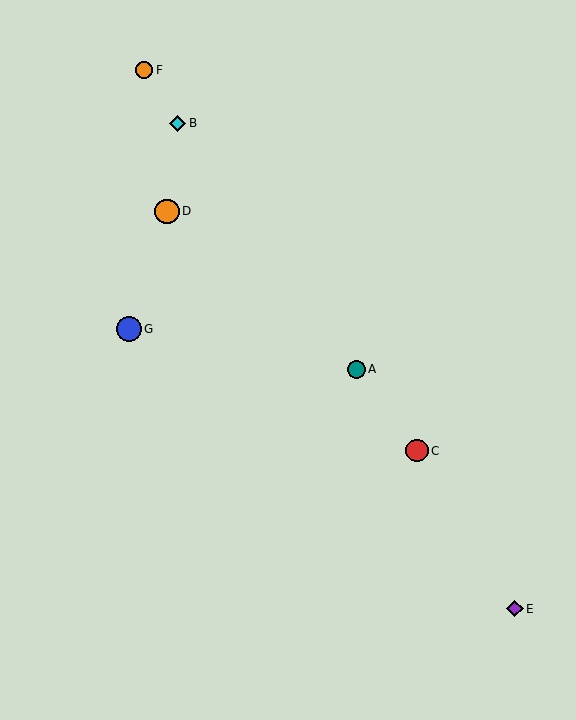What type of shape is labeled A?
Shape A is a teal circle.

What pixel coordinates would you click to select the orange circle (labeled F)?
Click at (144, 70) to select the orange circle F.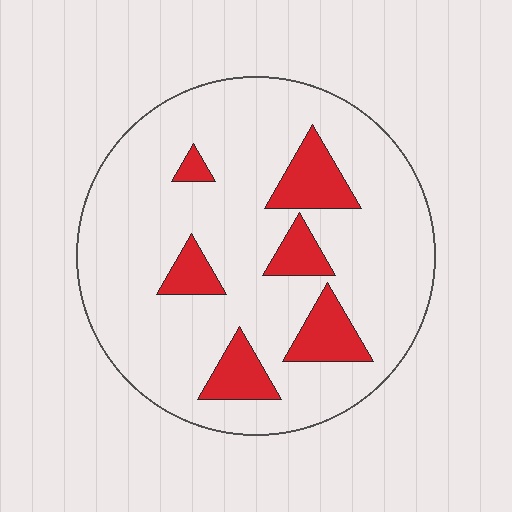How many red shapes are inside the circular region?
6.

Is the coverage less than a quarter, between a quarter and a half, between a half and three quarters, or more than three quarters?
Less than a quarter.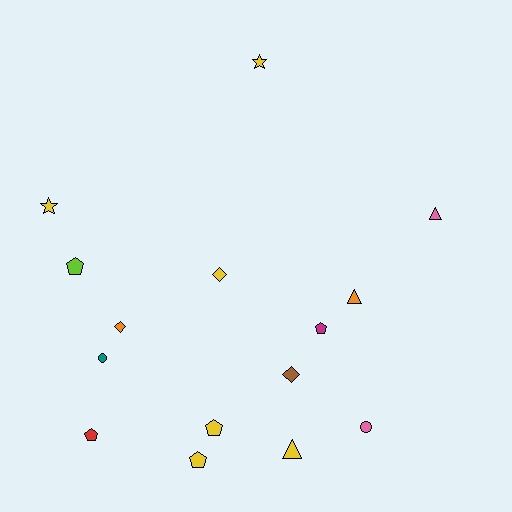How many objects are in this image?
There are 15 objects.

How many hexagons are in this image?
There are no hexagons.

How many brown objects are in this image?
There is 1 brown object.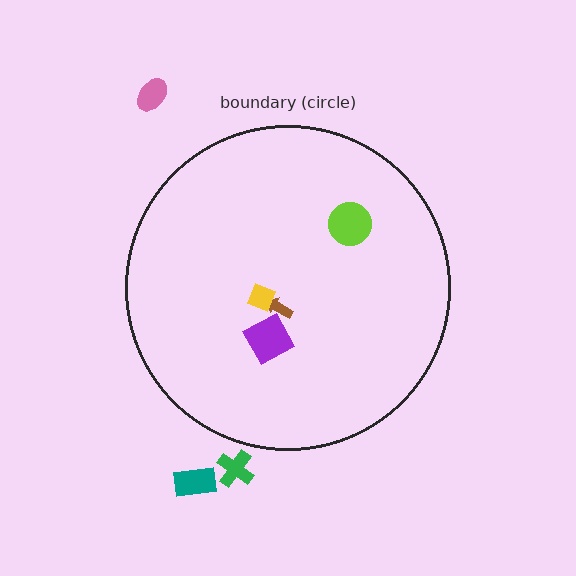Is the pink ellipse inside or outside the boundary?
Outside.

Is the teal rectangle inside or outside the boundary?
Outside.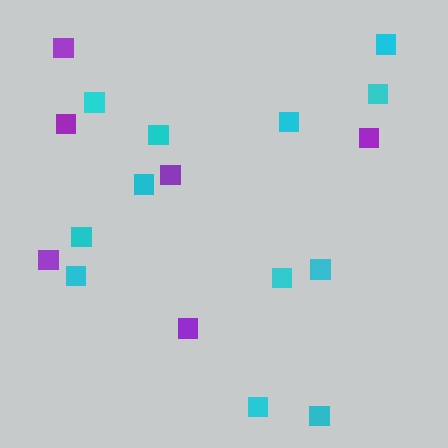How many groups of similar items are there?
There are 2 groups: one group of cyan squares (12) and one group of purple squares (6).